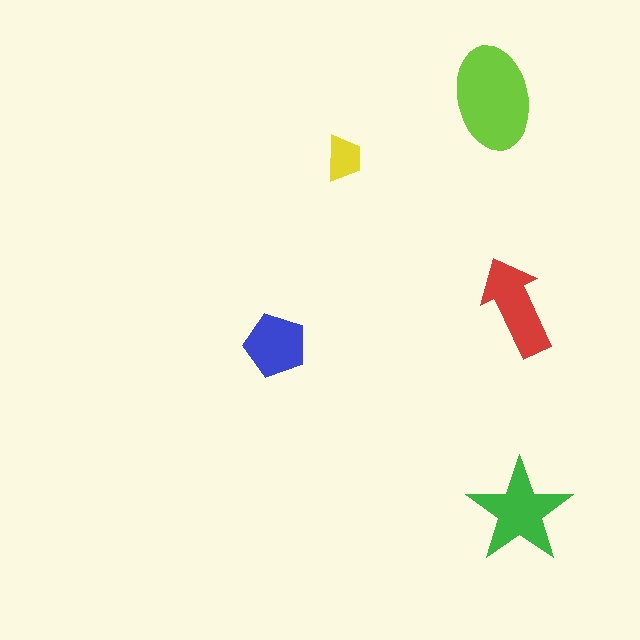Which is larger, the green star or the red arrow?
The green star.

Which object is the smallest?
The yellow trapezoid.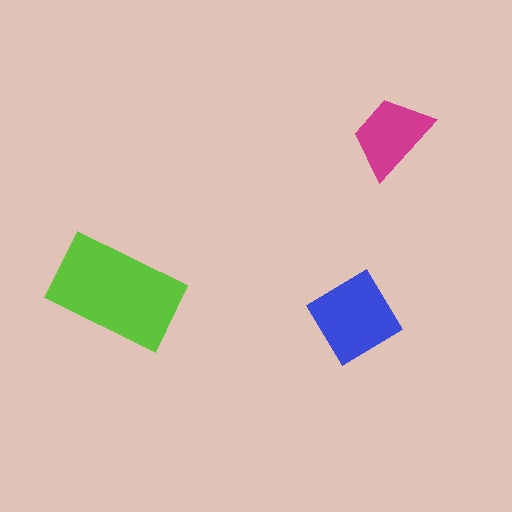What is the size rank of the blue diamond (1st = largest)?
2nd.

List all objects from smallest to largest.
The magenta trapezoid, the blue diamond, the lime rectangle.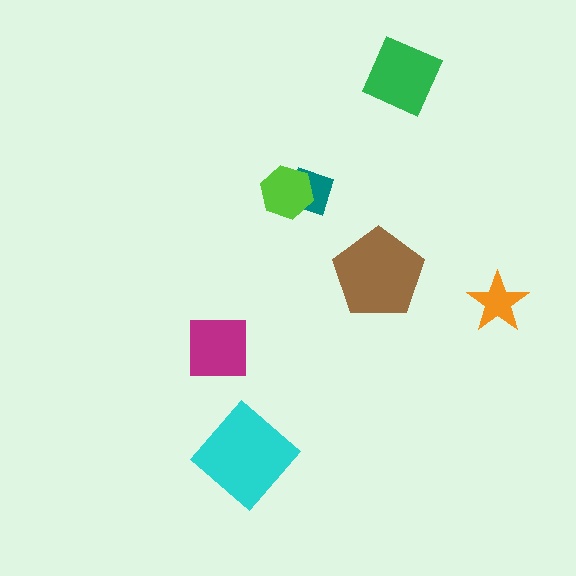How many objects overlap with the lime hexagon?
1 object overlaps with the lime hexagon.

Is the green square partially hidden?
No, no other shape covers it.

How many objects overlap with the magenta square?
0 objects overlap with the magenta square.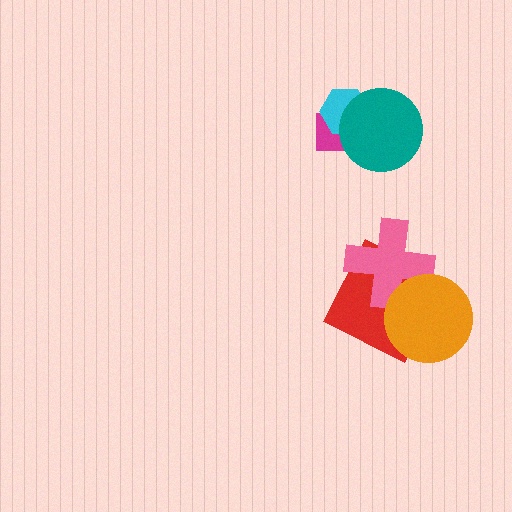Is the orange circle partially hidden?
No, no other shape covers it.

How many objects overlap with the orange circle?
2 objects overlap with the orange circle.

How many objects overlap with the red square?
2 objects overlap with the red square.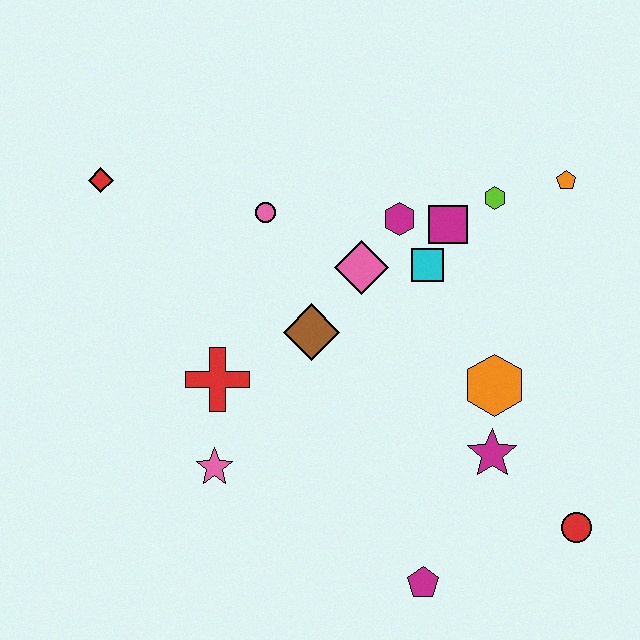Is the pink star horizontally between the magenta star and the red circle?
No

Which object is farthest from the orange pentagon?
The red diamond is farthest from the orange pentagon.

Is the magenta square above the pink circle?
No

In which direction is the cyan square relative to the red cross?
The cyan square is to the right of the red cross.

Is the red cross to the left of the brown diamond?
Yes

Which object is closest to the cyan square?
The magenta square is closest to the cyan square.